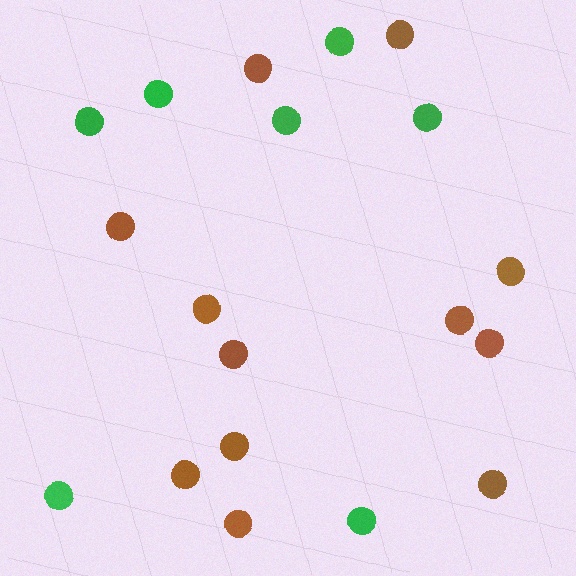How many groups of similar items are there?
There are 2 groups: one group of brown circles (12) and one group of green circles (7).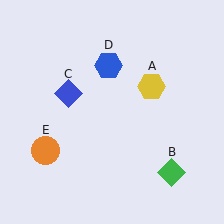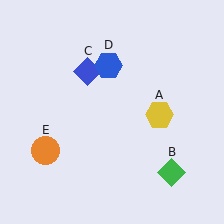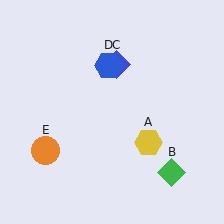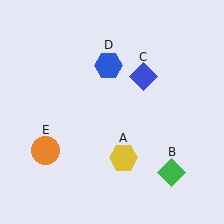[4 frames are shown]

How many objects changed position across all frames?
2 objects changed position: yellow hexagon (object A), blue diamond (object C).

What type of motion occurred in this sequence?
The yellow hexagon (object A), blue diamond (object C) rotated clockwise around the center of the scene.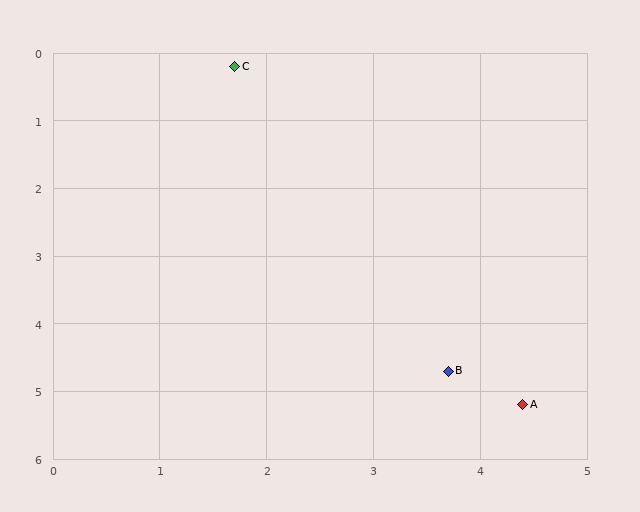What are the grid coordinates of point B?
Point B is at approximately (3.7, 4.7).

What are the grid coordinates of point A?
Point A is at approximately (4.4, 5.2).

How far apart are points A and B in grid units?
Points A and B are about 0.9 grid units apart.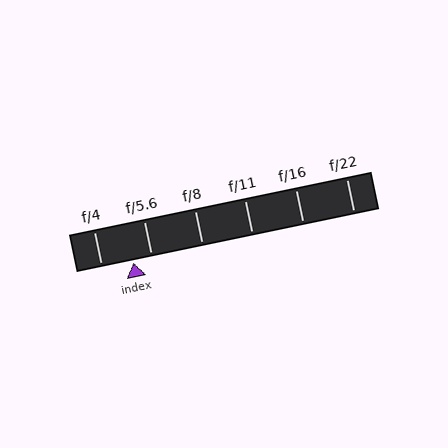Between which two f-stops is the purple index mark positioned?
The index mark is between f/4 and f/5.6.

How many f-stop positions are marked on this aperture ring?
There are 6 f-stop positions marked.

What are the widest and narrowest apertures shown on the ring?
The widest aperture shown is f/4 and the narrowest is f/22.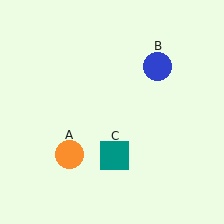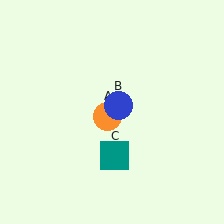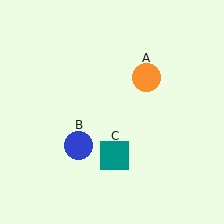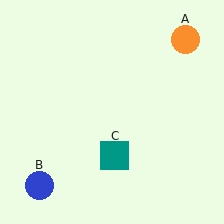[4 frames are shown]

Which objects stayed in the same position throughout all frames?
Teal square (object C) remained stationary.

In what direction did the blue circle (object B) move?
The blue circle (object B) moved down and to the left.